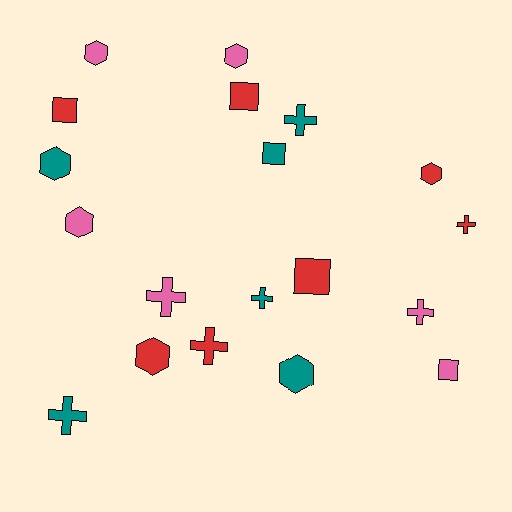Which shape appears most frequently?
Hexagon, with 7 objects.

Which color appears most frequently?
Red, with 7 objects.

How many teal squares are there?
There is 1 teal square.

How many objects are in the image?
There are 19 objects.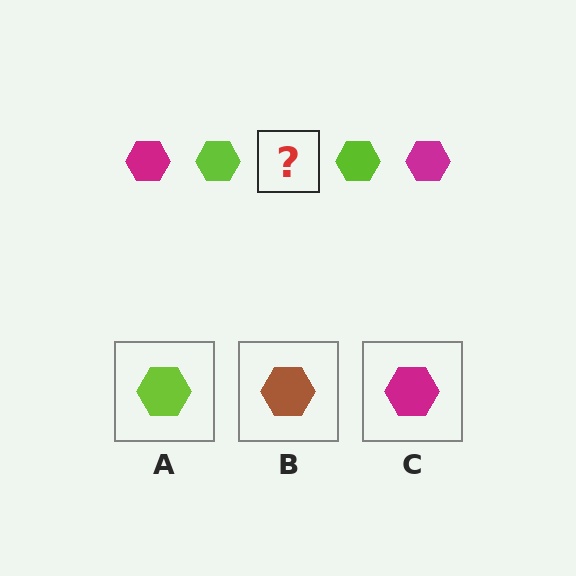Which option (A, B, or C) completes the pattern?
C.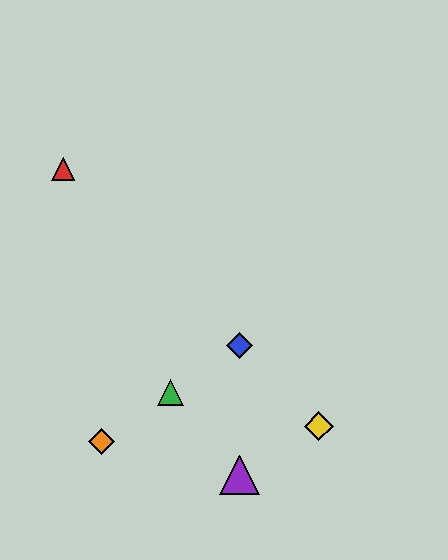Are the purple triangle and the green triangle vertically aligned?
No, the purple triangle is at x≈239 and the green triangle is at x≈170.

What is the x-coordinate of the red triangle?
The red triangle is at x≈63.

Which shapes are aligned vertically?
The blue diamond, the purple triangle are aligned vertically.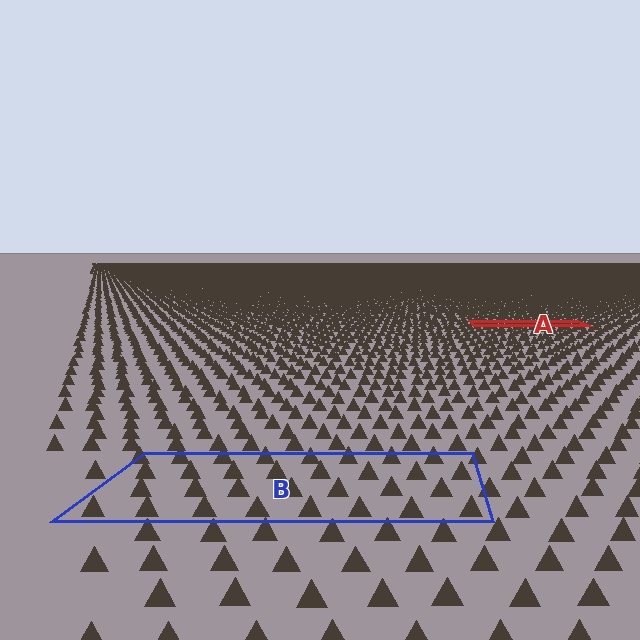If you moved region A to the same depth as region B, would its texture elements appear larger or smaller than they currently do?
They would appear larger. At a closer depth, the same texture elements are projected at a bigger on-screen size.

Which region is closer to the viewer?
Region B is closer. The texture elements there are larger and more spread out.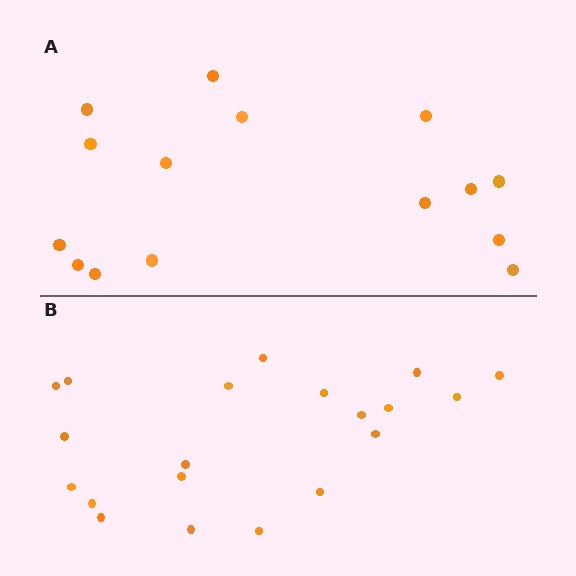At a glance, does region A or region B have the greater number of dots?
Region B (the bottom region) has more dots.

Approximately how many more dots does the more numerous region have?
Region B has about 5 more dots than region A.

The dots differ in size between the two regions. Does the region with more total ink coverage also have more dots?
No. Region A has more total ink coverage because its dots are larger, but region B actually contains more individual dots. Total area can be misleading — the number of items is what matters here.